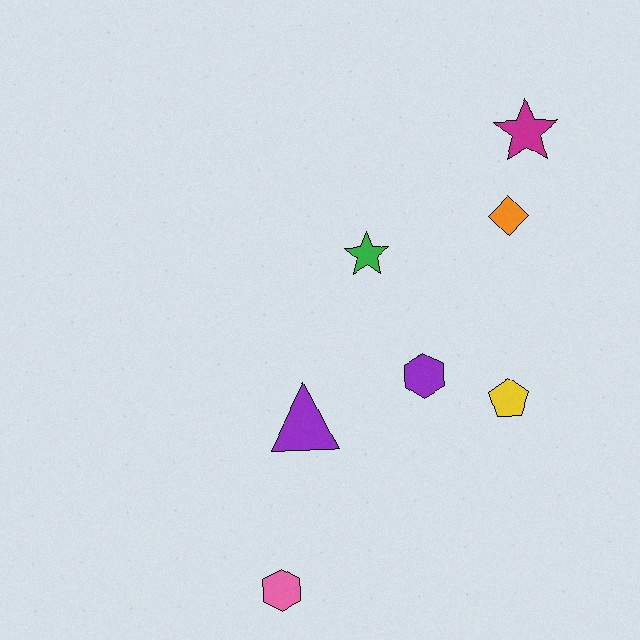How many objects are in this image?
There are 7 objects.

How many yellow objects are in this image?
There is 1 yellow object.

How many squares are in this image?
There are no squares.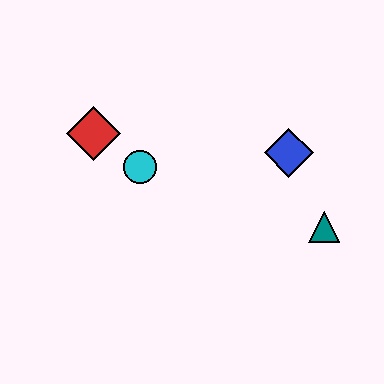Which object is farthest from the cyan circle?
The teal triangle is farthest from the cyan circle.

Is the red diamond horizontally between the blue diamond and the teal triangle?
No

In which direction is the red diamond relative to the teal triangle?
The red diamond is to the left of the teal triangle.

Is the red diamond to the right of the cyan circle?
No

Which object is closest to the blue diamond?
The teal triangle is closest to the blue diamond.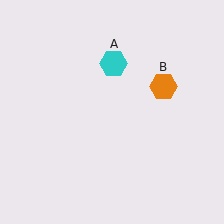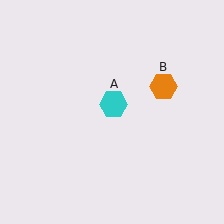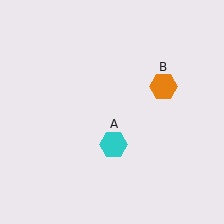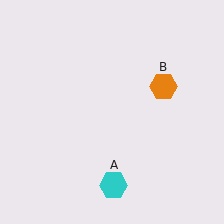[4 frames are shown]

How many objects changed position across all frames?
1 object changed position: cyan hexagon (object A).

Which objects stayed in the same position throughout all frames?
Orange hexagon (object B) remained stationary.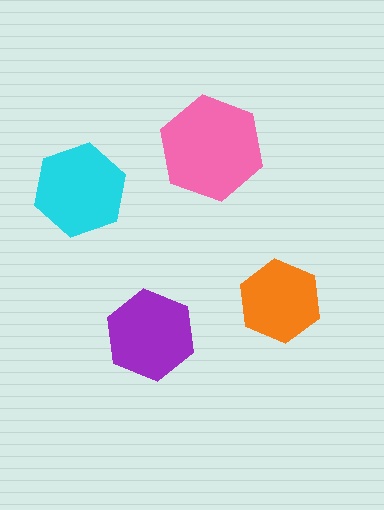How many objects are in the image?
There are 4 objects in the image.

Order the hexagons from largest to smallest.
the pink one, the cyan one, the purple one, the orange one.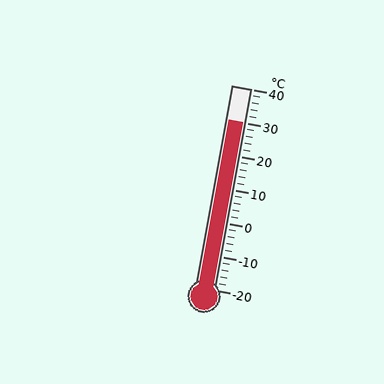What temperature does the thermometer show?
The thermometer shows approximately 30°C.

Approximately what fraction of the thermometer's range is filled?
The thermometer is filled to approximately 85% of its range.